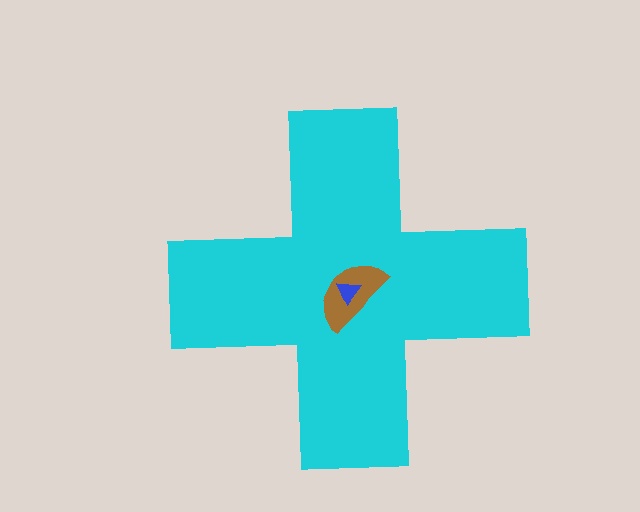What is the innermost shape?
The blue triangle.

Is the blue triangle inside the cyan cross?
Yes.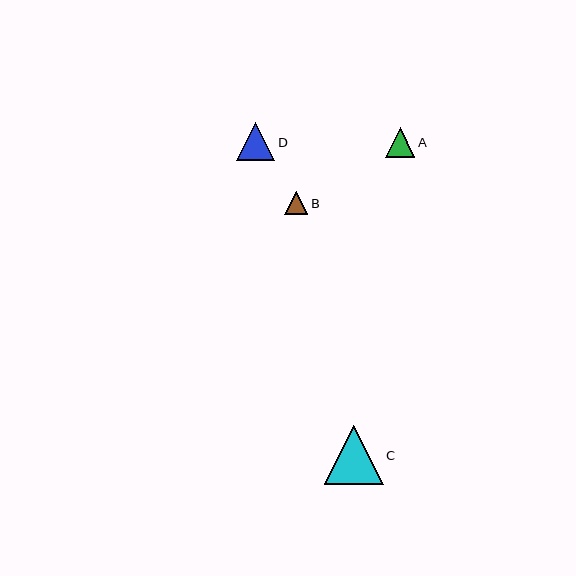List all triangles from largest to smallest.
From largest to smallest: C, D, A, B.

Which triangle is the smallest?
Triangle B is the smallest with a size of approximately 23 pixels.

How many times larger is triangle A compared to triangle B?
Triangle A is approximately 1.3 times the size of triangle B.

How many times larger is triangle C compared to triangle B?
Triangle C is approximately 2.6 times the size of triangle B.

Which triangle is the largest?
Triangle C is the largest with a size of approximately 59 pixels.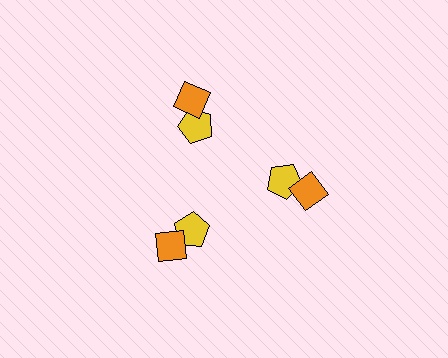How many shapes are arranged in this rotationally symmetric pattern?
There are 6 shapes, arranged in 3 groups of 2.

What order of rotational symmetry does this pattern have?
This pattern has 3-fold rotational symmetry.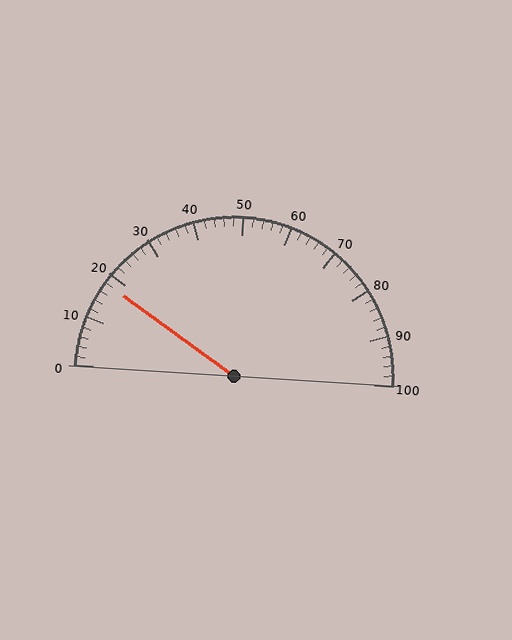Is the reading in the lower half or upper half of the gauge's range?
The reading is in the lower half of the range (0 to 100).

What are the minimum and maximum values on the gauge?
The gauge ranges from 0 to 100.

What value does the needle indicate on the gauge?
The needle indicates approximately 18.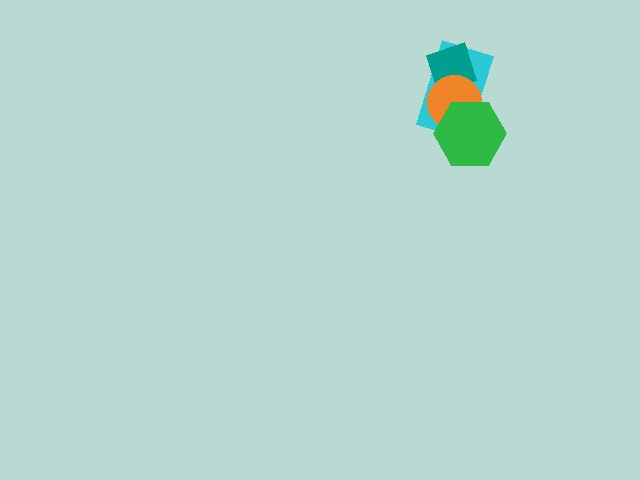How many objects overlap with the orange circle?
3 objects overlap with the orange circle.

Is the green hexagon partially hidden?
No, no other shape covers it.